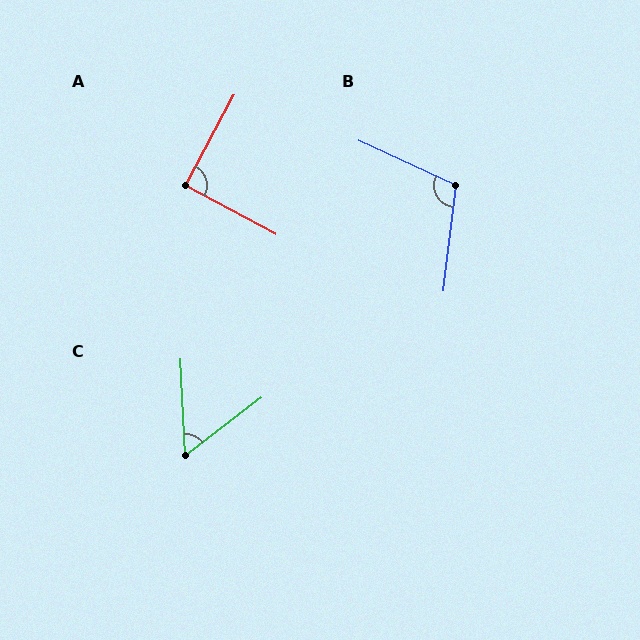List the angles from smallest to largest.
C (55°), A (90°), B (108°).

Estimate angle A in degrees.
Approximately 90 degrees.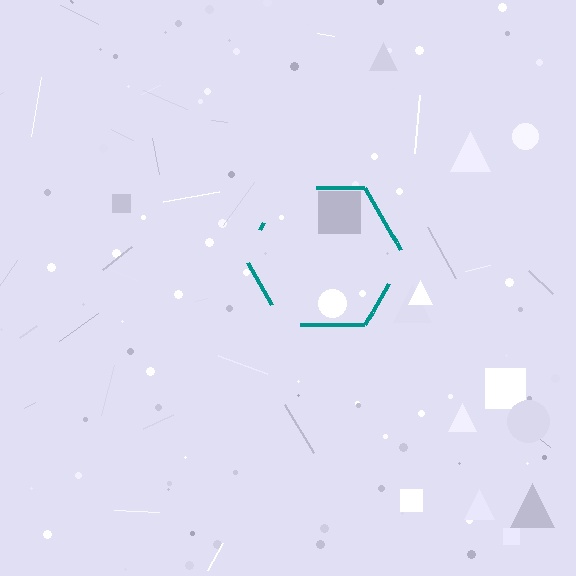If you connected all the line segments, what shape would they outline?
They would outline a hexagon.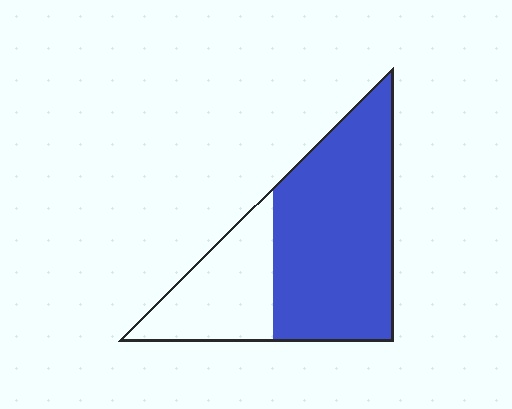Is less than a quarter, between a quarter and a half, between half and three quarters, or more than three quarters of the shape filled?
Between half and three quarters.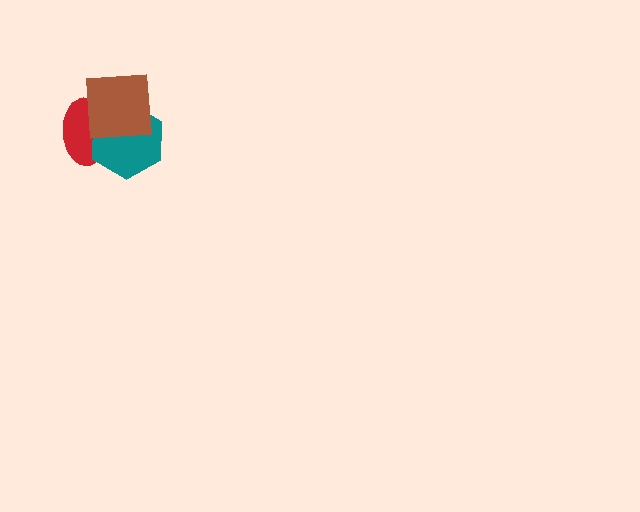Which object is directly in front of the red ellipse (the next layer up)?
The teal hexagon is directly in front of the red ellipse.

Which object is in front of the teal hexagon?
The brown square is in front of the teal hexagon.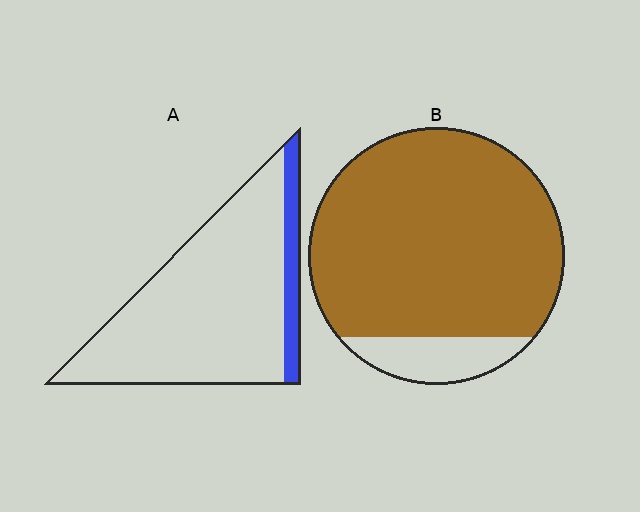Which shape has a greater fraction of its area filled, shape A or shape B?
Shape B.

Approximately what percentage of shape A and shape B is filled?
A is approximately 15% and B is approximately 85%.